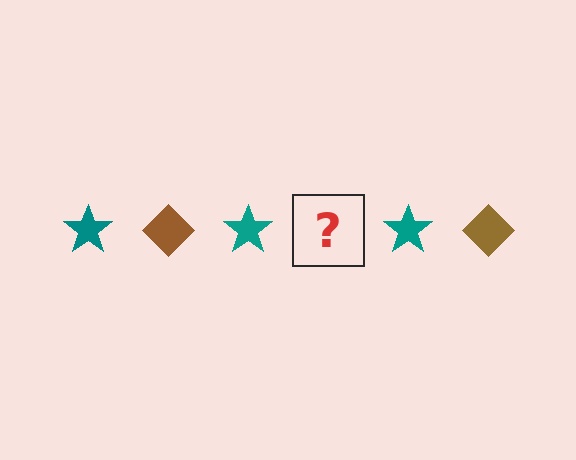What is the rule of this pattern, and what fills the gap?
The rule is that the pattern alternates between teal star and brown diamond. The gap should be filled with a brown diamond.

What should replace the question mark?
The question mark should be replaced with a brown diamond.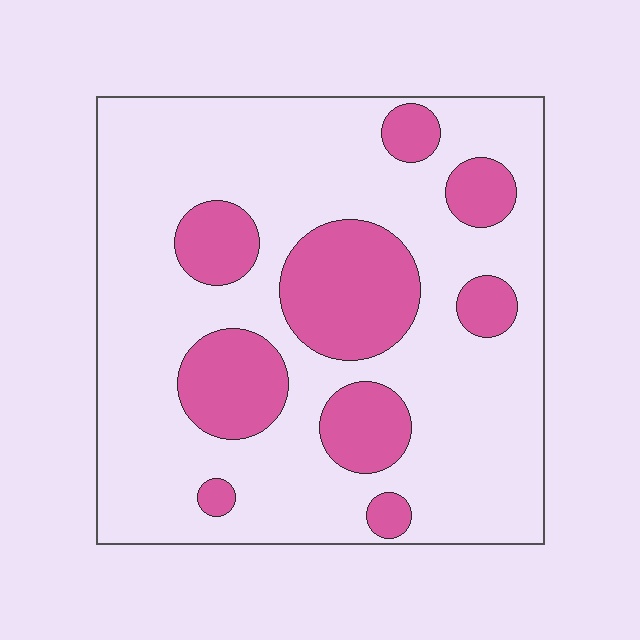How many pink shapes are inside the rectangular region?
9.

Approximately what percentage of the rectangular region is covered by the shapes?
Approximately 25%.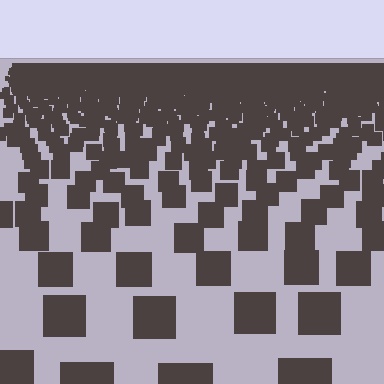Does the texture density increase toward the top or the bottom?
Density increases toward the top.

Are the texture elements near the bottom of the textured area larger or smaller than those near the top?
Larger. Near the bottom, elements are closer to the viewer and appear at a bigger on-screen size.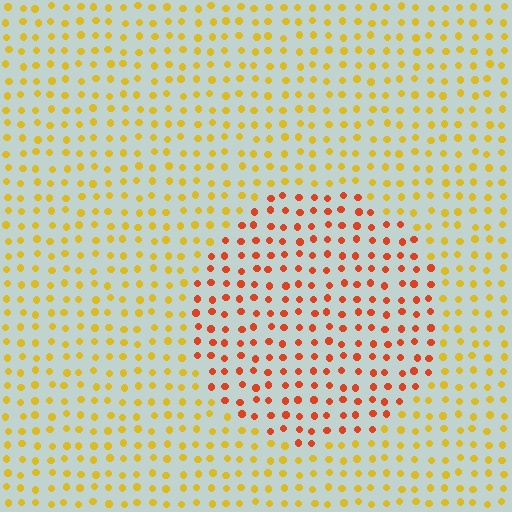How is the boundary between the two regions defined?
The boundary is defined purely by a slight shift in hue (about 39 degrees). Spacing, size, and orientation are identical on both sides.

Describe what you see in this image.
The image is filled with small yellow elements in a uniform arrangement. A circle-shaped region is visible where the elements are tinted to a slightly different hue, forming a subtle color boundary.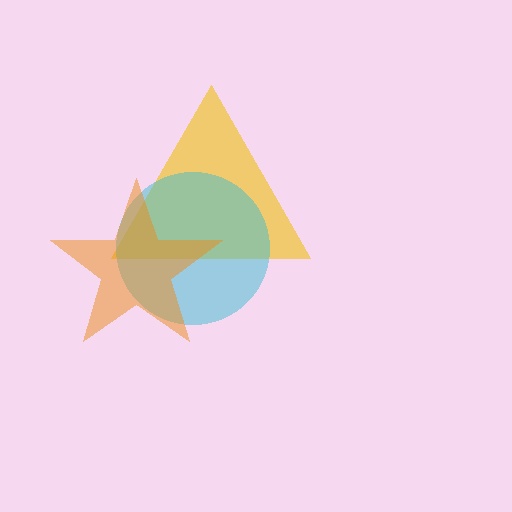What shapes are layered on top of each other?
The layered shapes are: a yellow triangle, a cyan circle, an orange star.